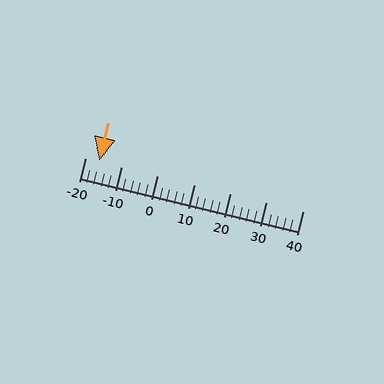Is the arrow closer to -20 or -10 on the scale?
The arrow is closer to -20.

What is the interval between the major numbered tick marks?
The major tick marks are spaced 10 units apart.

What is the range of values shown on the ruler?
The ruler shows values from -20 to 40.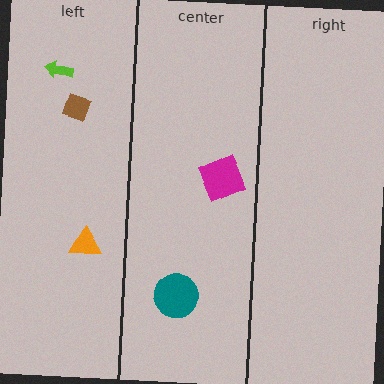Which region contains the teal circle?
The center region.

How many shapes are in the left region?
3.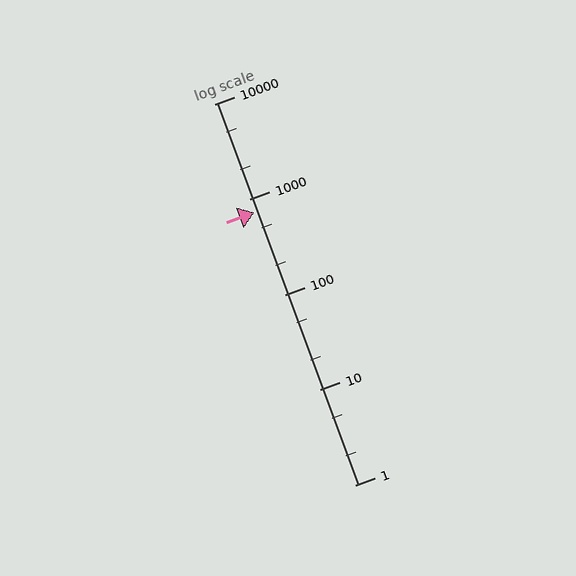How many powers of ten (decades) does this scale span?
The scale spans 4 decades, from 1 to 10000.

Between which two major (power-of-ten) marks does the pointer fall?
The pointer is between 100 and 1000.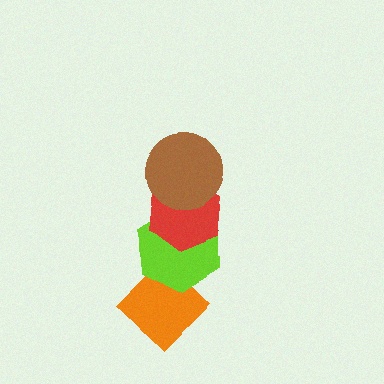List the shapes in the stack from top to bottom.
From top to bottom: the brown circle, the red hexagon, the lime hexagon, the orange diamond.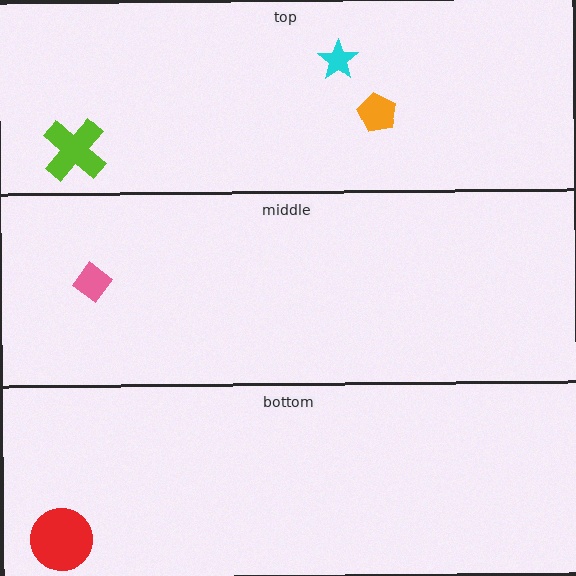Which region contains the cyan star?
The top region.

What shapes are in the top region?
The orange pentagon, the lime cross, the cyan star.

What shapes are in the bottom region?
The red circle.